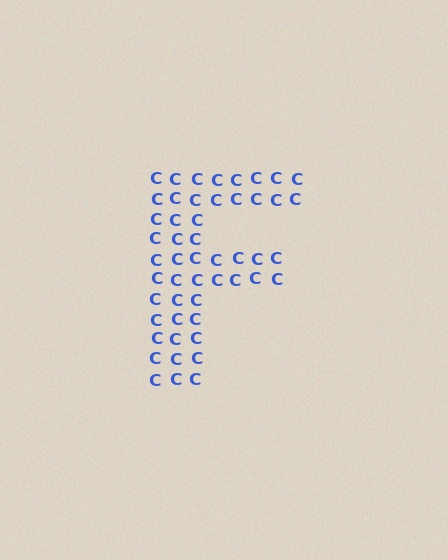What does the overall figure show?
The overall figure shows the letter F.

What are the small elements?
The small elements are letter C's.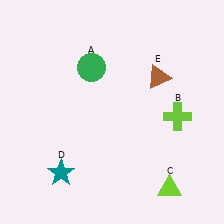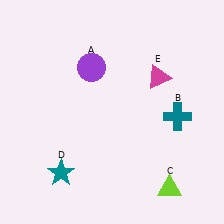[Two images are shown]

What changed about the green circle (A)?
In Image 1, A is green. In Image 2, it changed to purple.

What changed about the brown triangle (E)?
In Image 1, E is brown. In Image 2, it changed to magenta.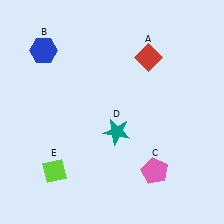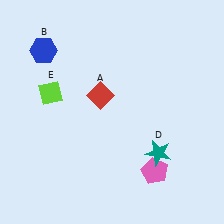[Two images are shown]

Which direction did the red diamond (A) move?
The red diamond (A) moved left.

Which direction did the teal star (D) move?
The teal star (D) moved right.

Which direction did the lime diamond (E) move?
The lime diamond (E) moved up.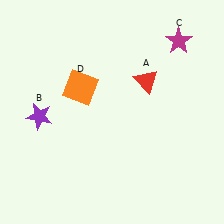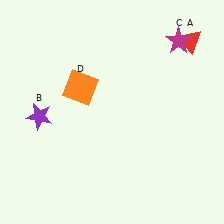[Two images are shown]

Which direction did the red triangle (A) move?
The red triangle (A) moved right.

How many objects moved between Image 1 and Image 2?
1 object moved between the two images.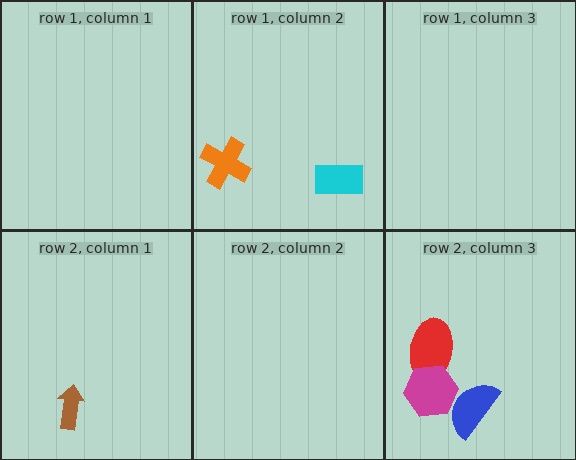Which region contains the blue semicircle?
The row 2, column 3 region.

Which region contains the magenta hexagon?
The row 2, column 3 region.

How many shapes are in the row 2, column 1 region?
1.